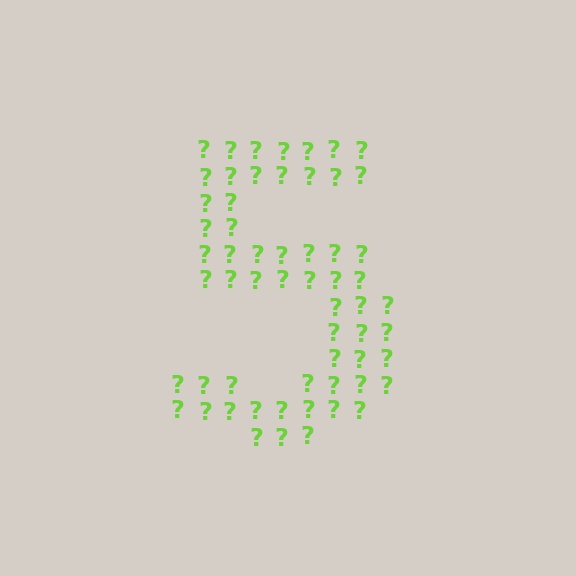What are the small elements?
The small elements are question marks.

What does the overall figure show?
The overall figure shows the digit 5.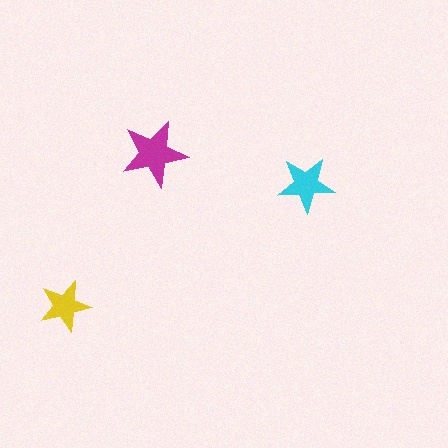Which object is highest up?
The magenta star is topmost.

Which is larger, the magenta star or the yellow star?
The magenta one.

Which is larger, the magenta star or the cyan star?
The magenta one.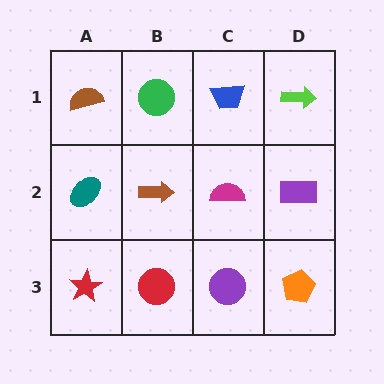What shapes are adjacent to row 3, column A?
A teal ellipse (row 2, column A), a red circle (row 3, column B).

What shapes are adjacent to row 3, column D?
A purple rectangle (row 2, column D), a purple circle (row 3, column C).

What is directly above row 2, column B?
A green circle.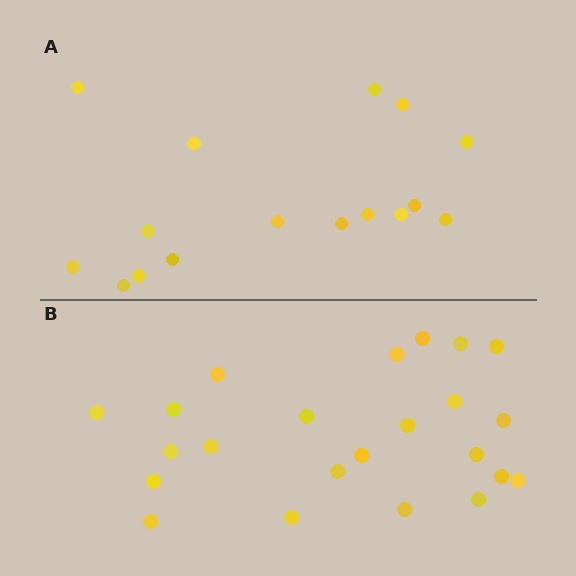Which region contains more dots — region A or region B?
Region B (the bottom region) has more dots.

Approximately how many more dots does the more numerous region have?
Region B has roughly 8 or so more dots than region A.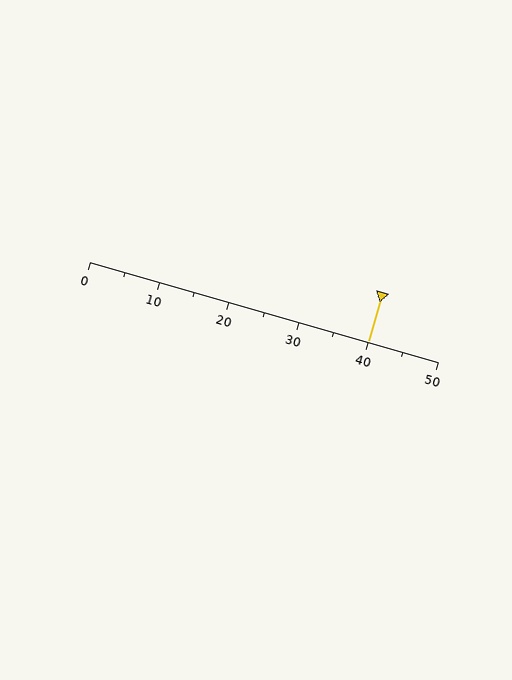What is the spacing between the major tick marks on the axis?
The major ticks are spaced 10 apart.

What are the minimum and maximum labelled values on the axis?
The axis runs from 0 to 50.